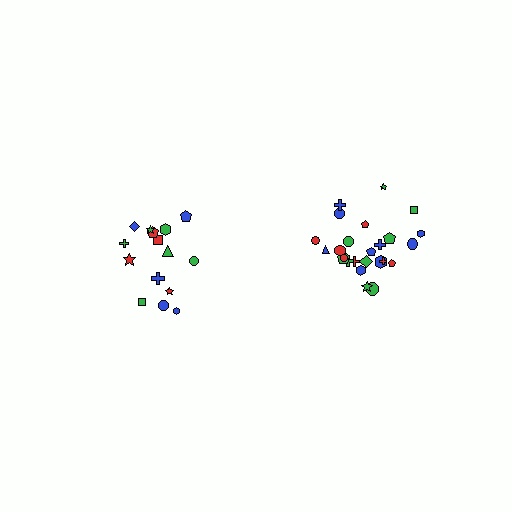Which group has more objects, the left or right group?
The right group.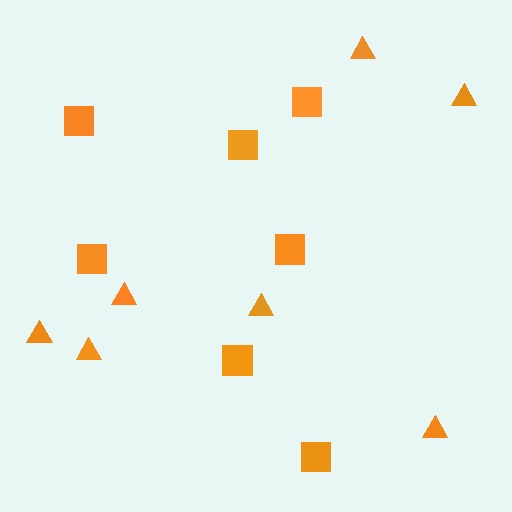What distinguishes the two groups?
There are 2 groups: one group of triangles (7) and one group of squares (7).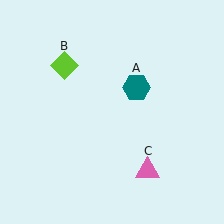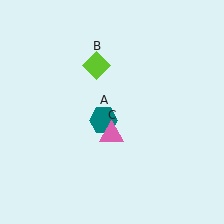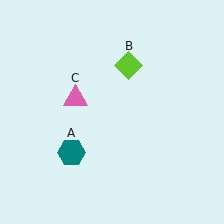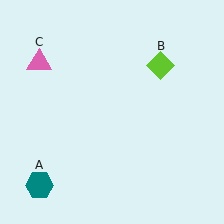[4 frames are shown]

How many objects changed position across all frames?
3 objects changed position: teal hexagon (object A), lime diamond (object B), pink triangle (object C).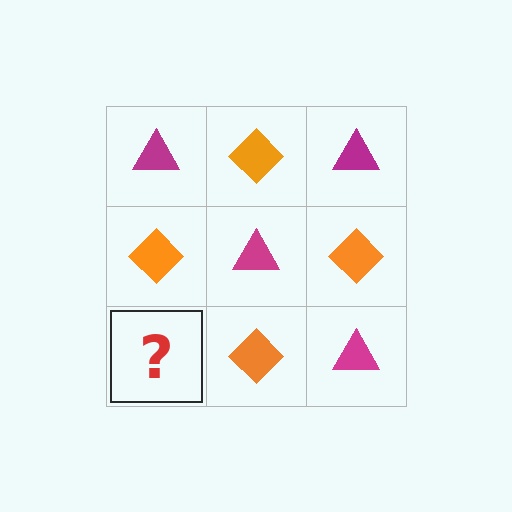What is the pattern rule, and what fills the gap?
The rule is that it alternates magenta triangle and orange diamond in a checkerboard pattern. The gap should be filled with a magenta triangle.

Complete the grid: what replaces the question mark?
The question mark should be replaced with a magenta triangle.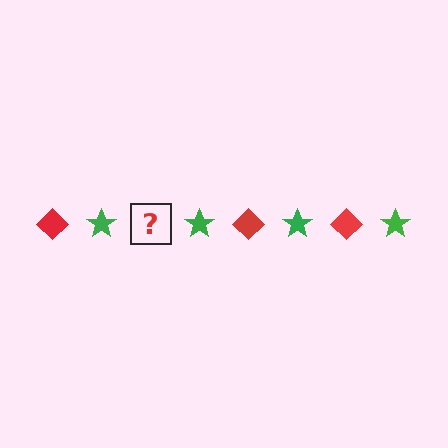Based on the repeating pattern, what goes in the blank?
The blank should be a red diamond.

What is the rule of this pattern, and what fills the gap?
The rule is that the pattern alternates between red diamond and green star. The gap should be filled with a red diamond.